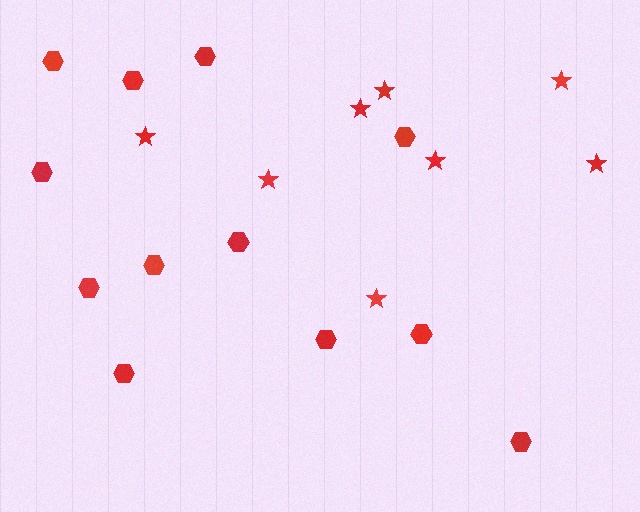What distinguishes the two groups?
There are 2 groups: one group of hexagons (12) and one group of stars (8).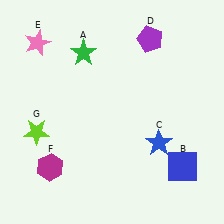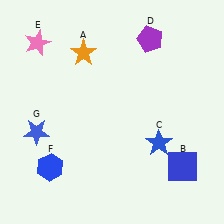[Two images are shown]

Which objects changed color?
A changed from green to orange. F changed from magenta to blue. G changed from lime to blue.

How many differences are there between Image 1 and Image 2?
There are 3 differences between the two images.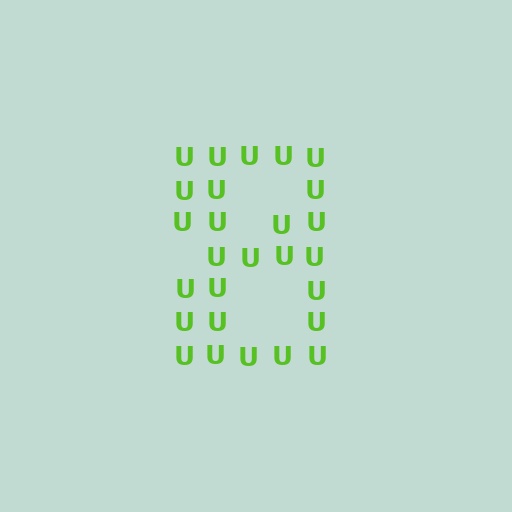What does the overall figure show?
The overall figure shows the digit 8.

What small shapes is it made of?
It is made of small letter U's.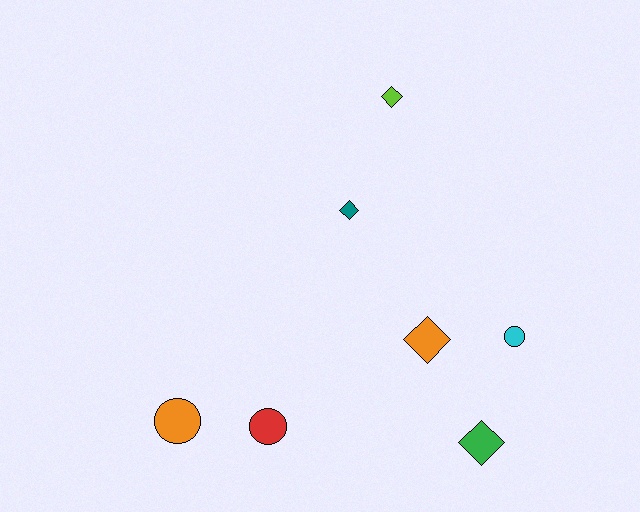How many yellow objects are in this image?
There are no yellow objects.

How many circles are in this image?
There are 3 circles.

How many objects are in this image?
There are 7 objects.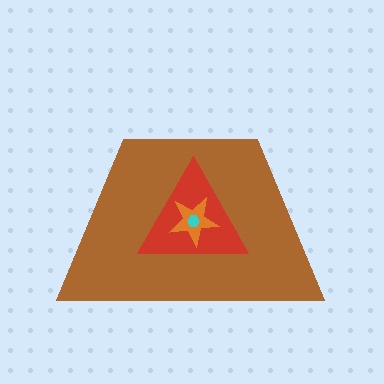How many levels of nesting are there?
4.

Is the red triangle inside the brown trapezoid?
Yes.